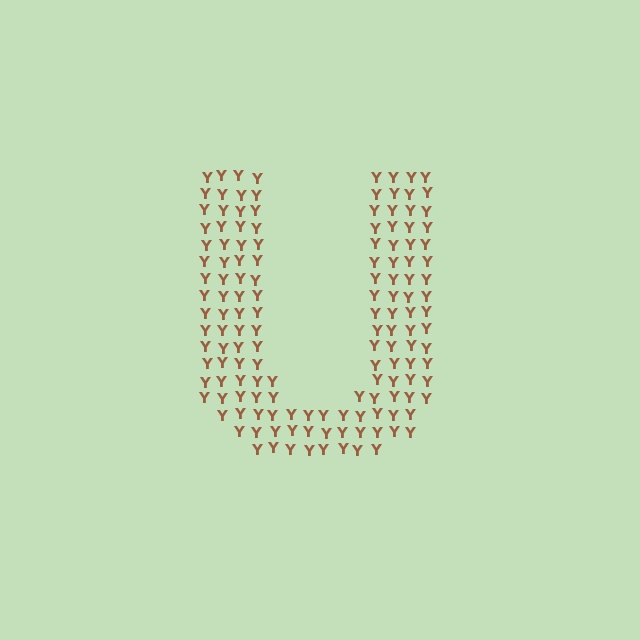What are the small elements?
The small elements are letter Y's.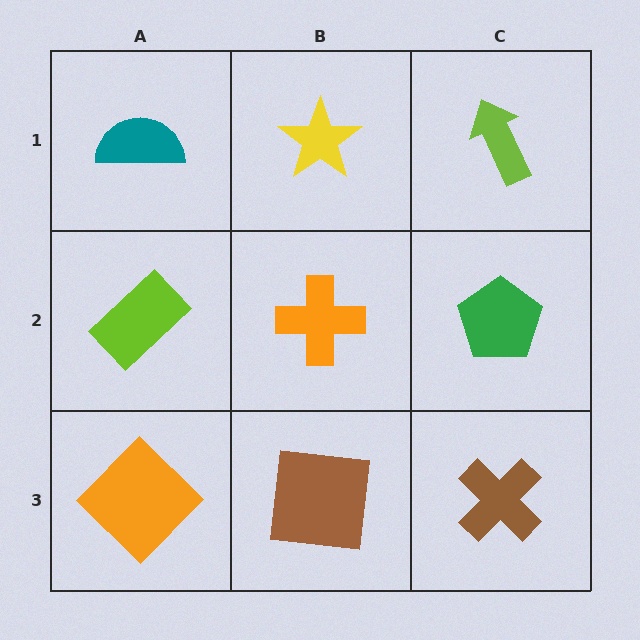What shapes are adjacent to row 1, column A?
A lime rectangle (row 2, column A), a yellow star (row 1, column B).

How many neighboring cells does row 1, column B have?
3.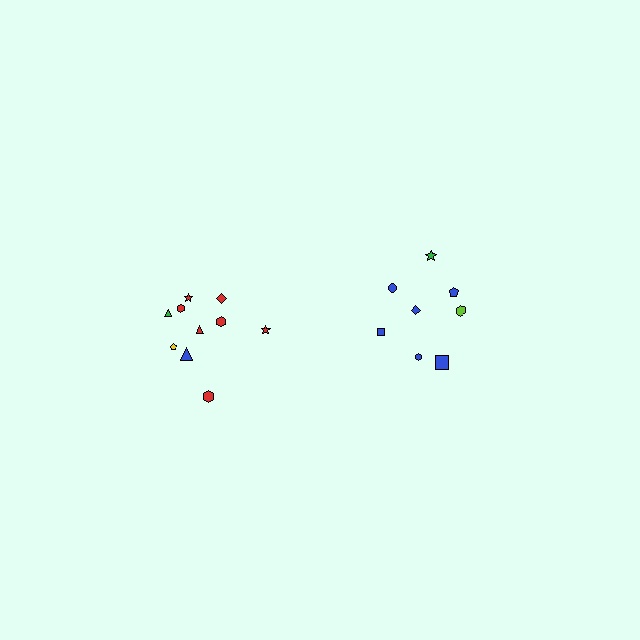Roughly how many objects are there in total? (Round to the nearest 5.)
Roughly 20 objects in total.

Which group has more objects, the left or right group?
The left group.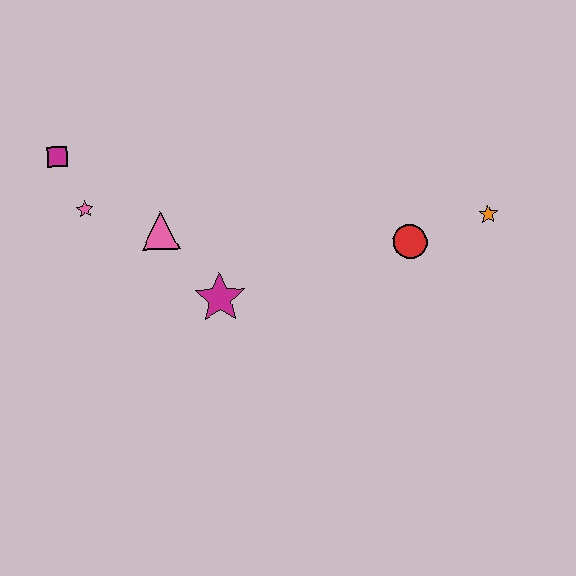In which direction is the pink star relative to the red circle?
The pink star is to the left of the red circle.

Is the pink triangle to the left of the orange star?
Yes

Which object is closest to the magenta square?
The pink star is closest to the magenta square.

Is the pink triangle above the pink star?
No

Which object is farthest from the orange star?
The magenta square is farthest from the orange star.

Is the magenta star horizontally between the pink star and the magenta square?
No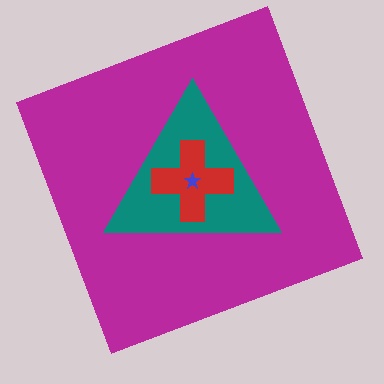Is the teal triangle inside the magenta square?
Yes.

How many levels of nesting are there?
4.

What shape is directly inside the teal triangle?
The red cross.